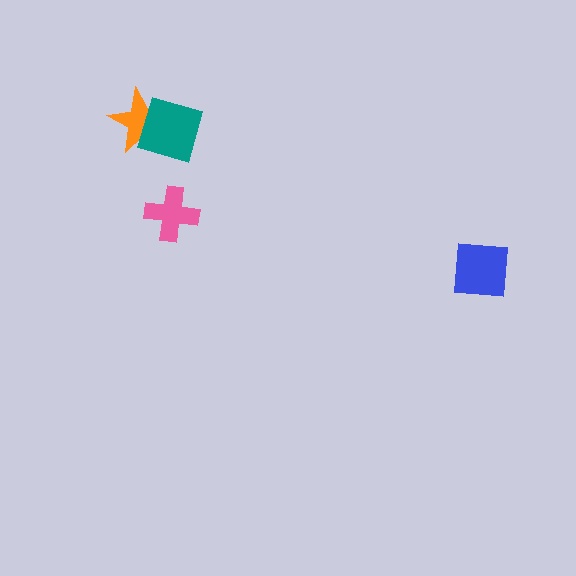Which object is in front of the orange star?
The teal square is in front of the orange star.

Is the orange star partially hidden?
Yes, it is partially covered by another shape.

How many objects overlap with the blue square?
0 objects overlap with the blue square.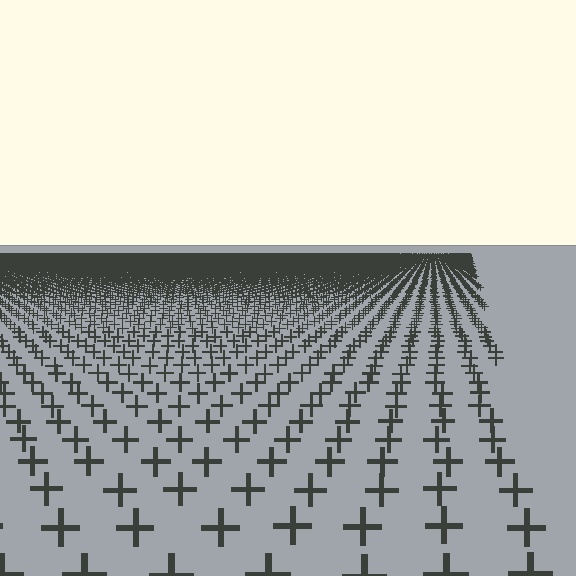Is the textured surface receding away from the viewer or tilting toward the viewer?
The surface is receding away from the viewer. Texture elements get smaller and denser toward the top.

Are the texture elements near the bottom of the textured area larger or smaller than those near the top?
Larger. Near the bottom, elements are closer to the viewer and appear at a bigger on-screen size.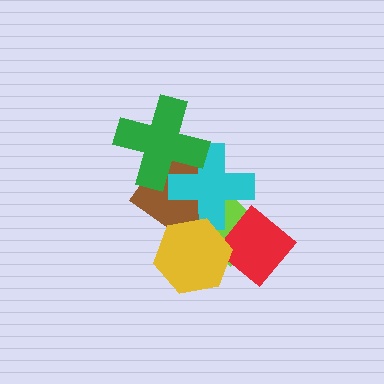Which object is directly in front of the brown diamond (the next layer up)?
The cyan cross is directly in front of the brown diamond.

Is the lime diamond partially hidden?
Yes, it is partially covered by another shape.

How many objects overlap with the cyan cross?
5 objects overlap with the cyan cross.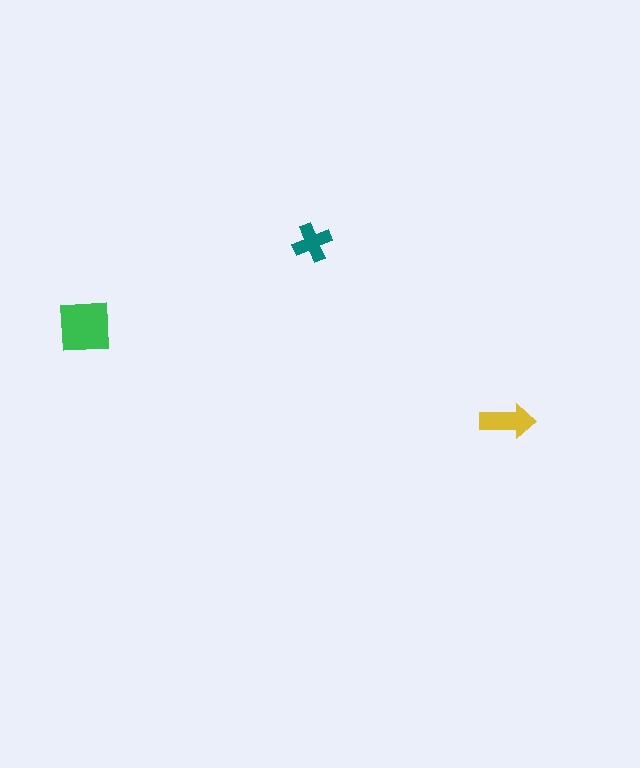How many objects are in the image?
There are 3 objects in the image.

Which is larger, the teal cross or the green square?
The green square.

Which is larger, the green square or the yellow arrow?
The green square.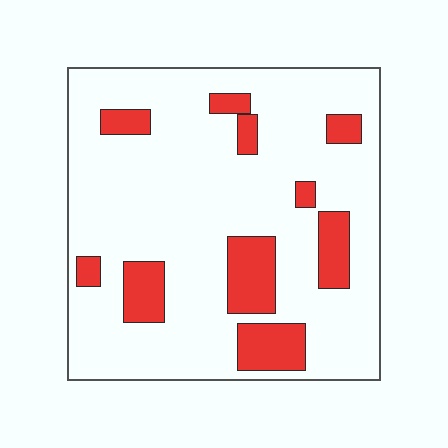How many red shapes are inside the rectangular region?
10.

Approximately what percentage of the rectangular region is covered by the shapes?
Approximately 20%.